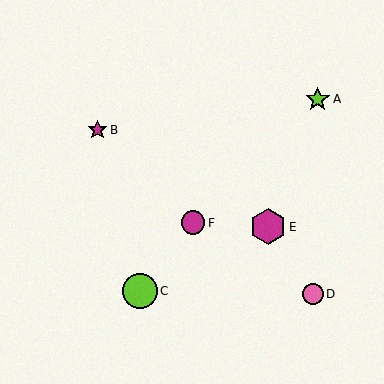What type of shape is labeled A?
Shape A is a lime star.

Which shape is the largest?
The magenta hexagon (labeled E) is the largest.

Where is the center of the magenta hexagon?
The center of the magenta hexagon is at (268, 227).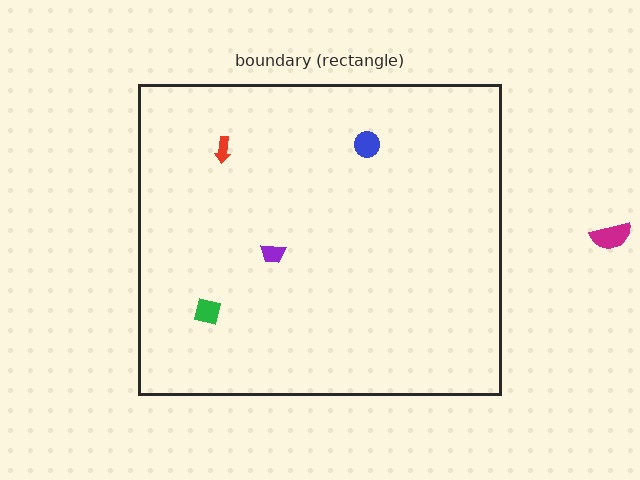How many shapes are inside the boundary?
4 inside, 1 outside.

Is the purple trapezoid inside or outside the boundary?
Inside.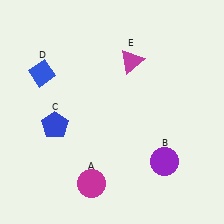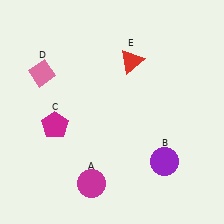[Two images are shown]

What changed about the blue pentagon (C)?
In Image 1, C is blue. In Image 2, it changed to magenta.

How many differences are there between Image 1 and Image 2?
There are 3 differences between the two images.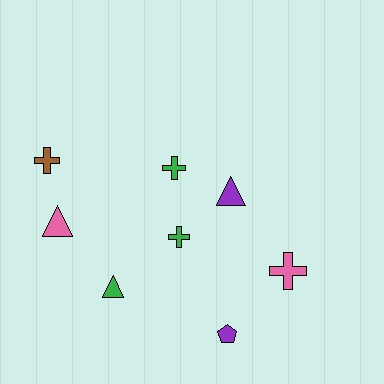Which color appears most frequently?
Green, with 3 objects.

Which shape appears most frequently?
Cross, with 4 objects.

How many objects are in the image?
There are 8 objects.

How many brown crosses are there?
There is 1 brown cross.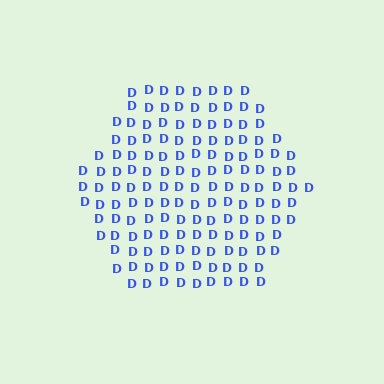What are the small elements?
The small elements are letter D's.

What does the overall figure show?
The overall figure shows a hexagon.